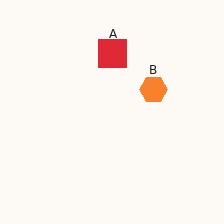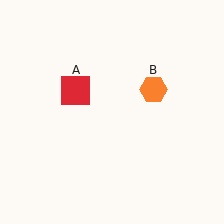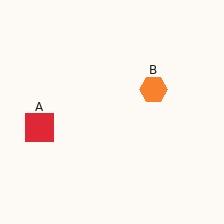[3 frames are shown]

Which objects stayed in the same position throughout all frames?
Orange hexagon (object B) remained stationary.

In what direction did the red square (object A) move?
The red square (object A) moved down and to the left.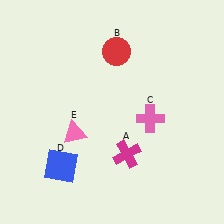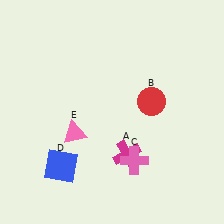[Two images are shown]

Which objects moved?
The objects that moved are: the red circle (B), the pink cross (C).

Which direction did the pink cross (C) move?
The pink cross (C) moved down.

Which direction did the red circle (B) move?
The red circle (B) moved down.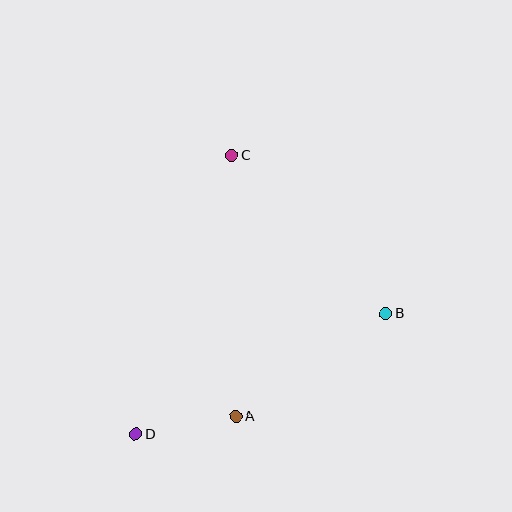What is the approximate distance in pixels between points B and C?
The distance between B and C is approximately 221 pixels.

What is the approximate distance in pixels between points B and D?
The distance between B and D is approximately 278 pixels.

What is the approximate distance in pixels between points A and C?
The distance between A and C is approximately 261 pixels.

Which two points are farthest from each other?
Points C and D are farthest from each other.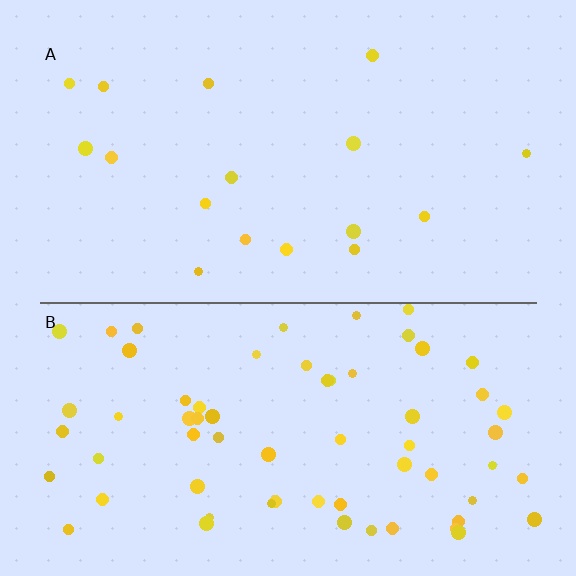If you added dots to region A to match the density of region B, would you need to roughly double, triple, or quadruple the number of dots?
Approximately quadruple.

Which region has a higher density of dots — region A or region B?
B (the bottom).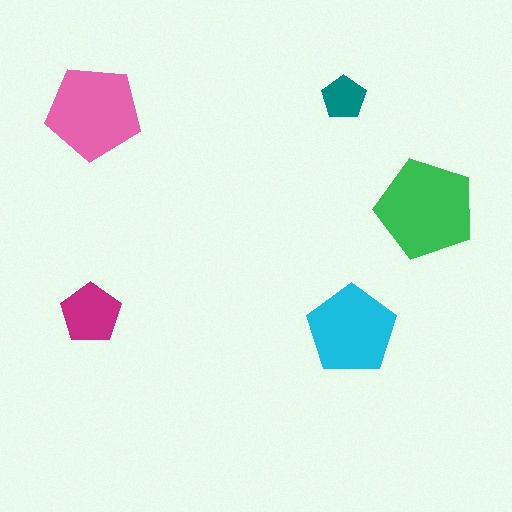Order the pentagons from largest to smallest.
the green one, the pink one, the cyan one, the magenta one, the teal one.